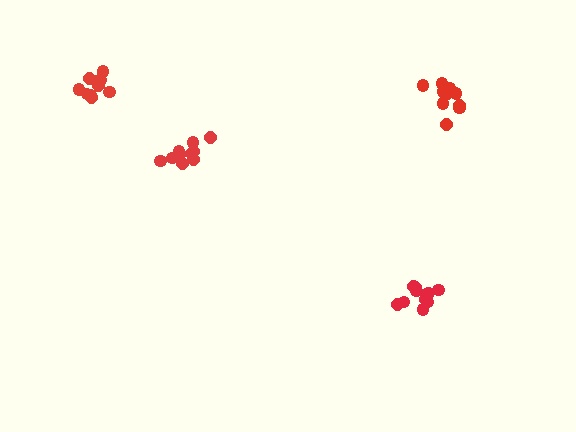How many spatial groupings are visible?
There are 4 spatial groupings.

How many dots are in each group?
Group 1: 10 dots, Group 2: 10 dots, Group 3: 10 dots, Group 4: 11 dots (41 total).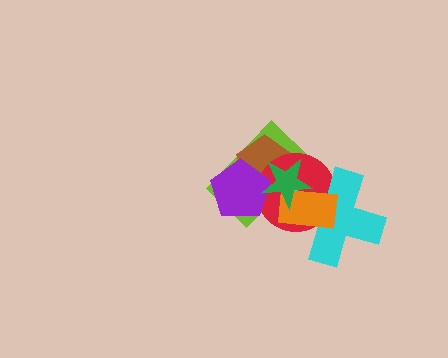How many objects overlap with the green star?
6 objects overlap with the green star.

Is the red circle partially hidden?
Yes, it is partially covered by another shape.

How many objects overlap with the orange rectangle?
4 objects overlap with the orange rectangle.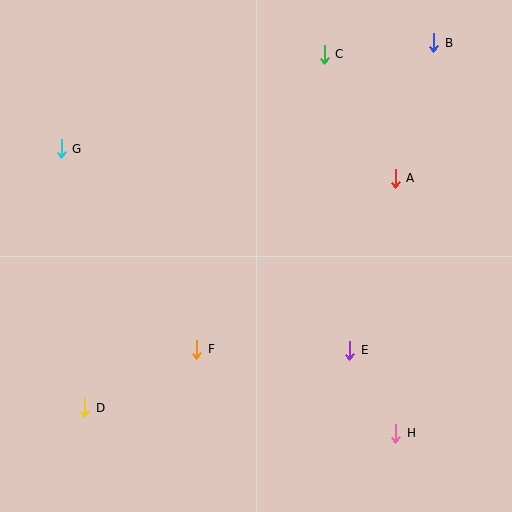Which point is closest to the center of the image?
Point F at (197, 349) is closest to the center.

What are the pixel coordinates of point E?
Point E is at (350, 350).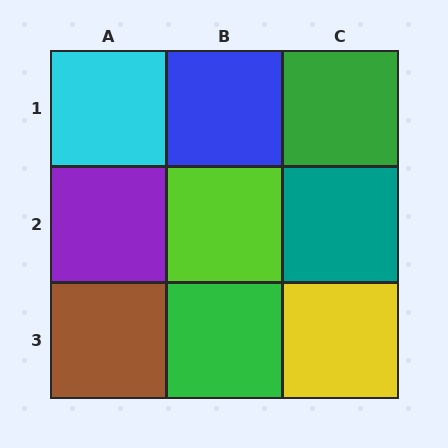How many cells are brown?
1 cell is brown.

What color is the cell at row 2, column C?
Teal.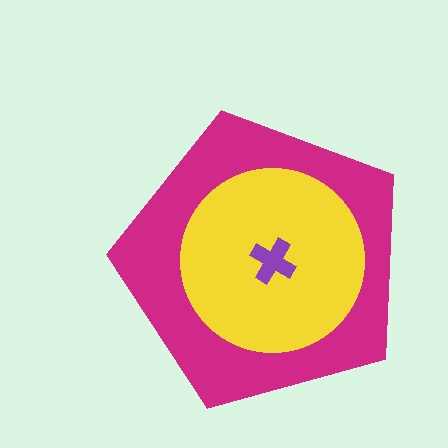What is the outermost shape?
The magenta pentagon.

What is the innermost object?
The purple cross.